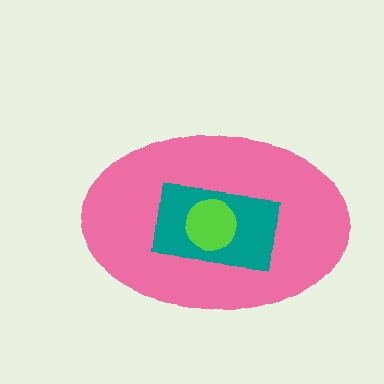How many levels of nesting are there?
3.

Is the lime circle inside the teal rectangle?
Yes.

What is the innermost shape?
The lime circle.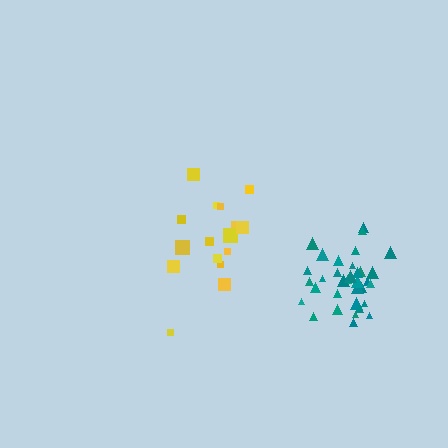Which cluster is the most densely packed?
Teal.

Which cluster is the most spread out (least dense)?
Yellow.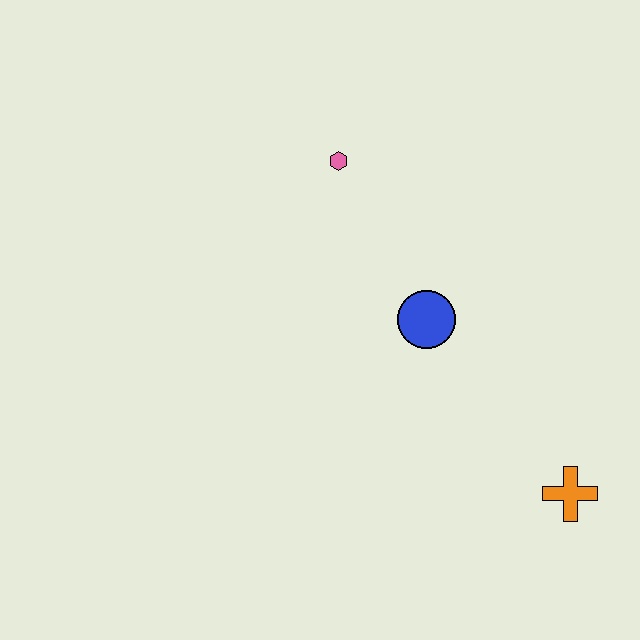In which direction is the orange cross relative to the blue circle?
The orange cross is below the blue circle.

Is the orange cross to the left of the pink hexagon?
No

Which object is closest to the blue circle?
The pink hexagon is closest to the blue circle.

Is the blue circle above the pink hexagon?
No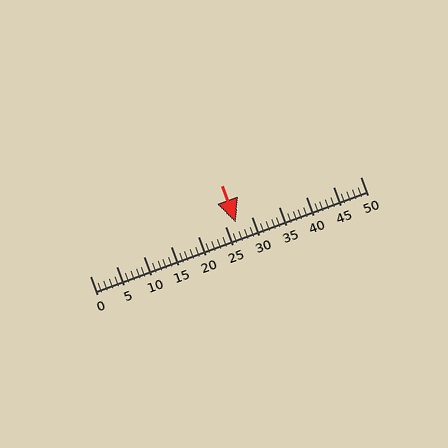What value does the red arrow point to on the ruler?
The red arrow points to approximately 27.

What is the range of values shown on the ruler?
The ruler shows values from 0 to 50.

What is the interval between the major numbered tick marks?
The major tick marks are spaced 5 units apart.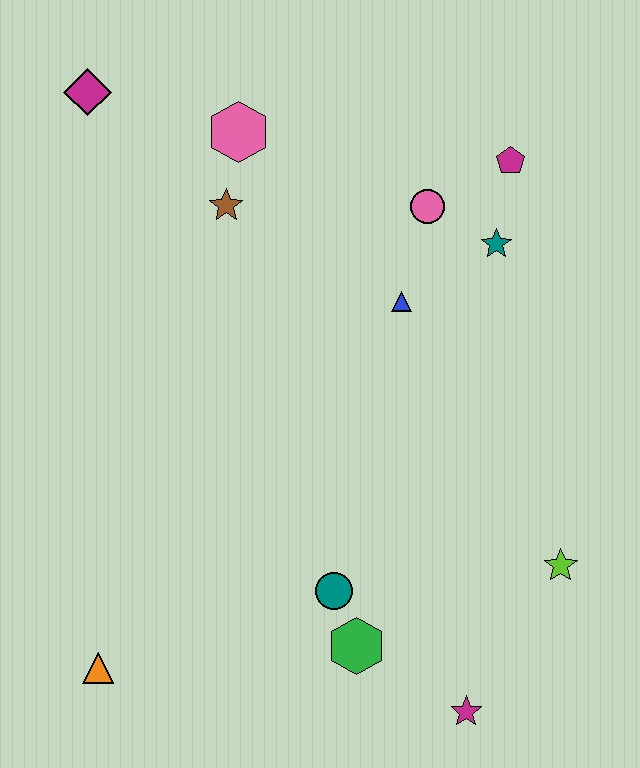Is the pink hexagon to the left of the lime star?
Yes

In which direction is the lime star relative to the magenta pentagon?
The lime star is below the magenta pentagon.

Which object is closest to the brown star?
The pink hexagon is closest to the brown star.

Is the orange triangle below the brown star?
Yes